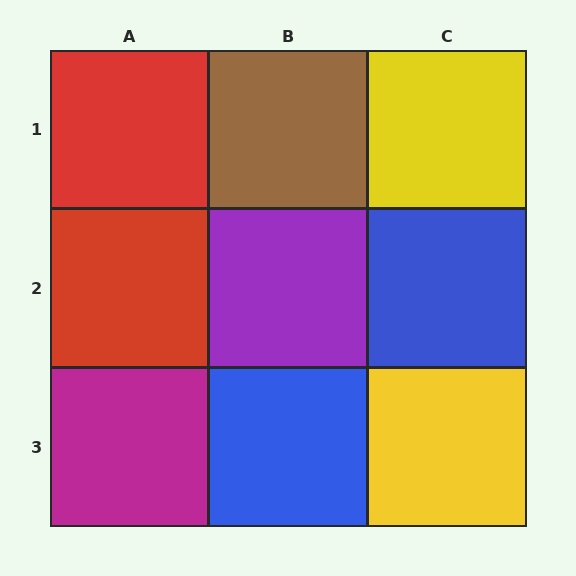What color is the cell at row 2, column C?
Blue.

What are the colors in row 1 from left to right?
Red, brown, yellow.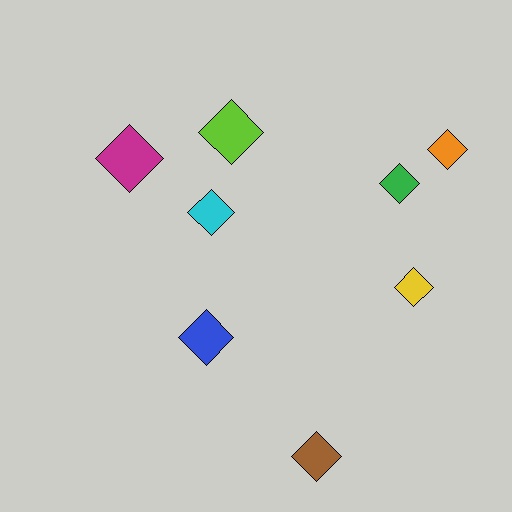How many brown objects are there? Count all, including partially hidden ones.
There is 1 brown object.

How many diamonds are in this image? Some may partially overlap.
There are 8 diamonds.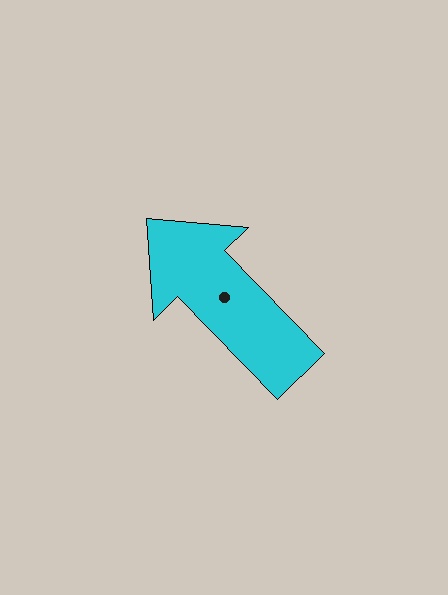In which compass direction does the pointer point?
Northwest.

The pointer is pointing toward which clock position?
Roughly 11 o'clock.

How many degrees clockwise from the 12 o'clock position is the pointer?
Approximately 316 degrees.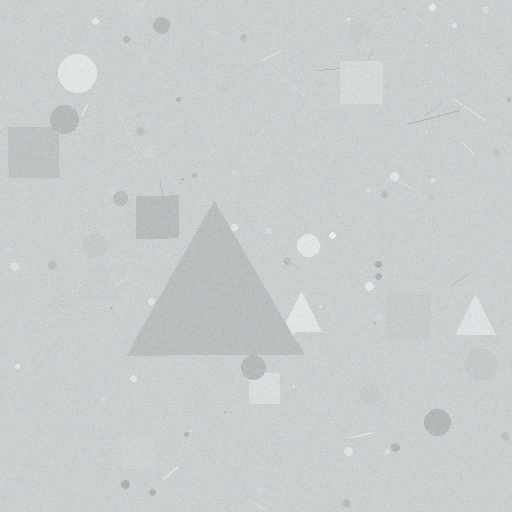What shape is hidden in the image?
A triangle is hidden in the image.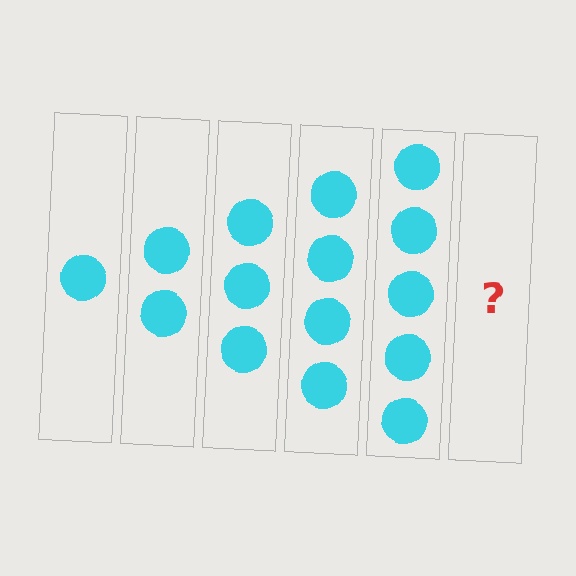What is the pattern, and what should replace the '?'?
The pattern is that each step adds one more circle. The '?' should be 6 circles.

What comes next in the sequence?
The next element should be 6 circles.